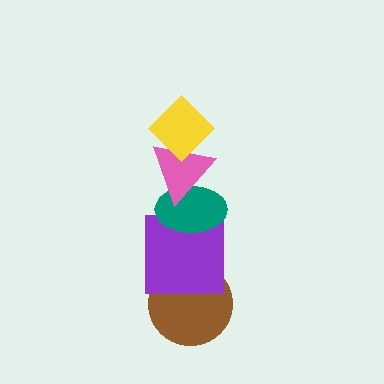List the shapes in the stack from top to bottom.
From top to bottom: the yellow diamond, the pink triangle, the teal ellipse, the purple square, the brown circle.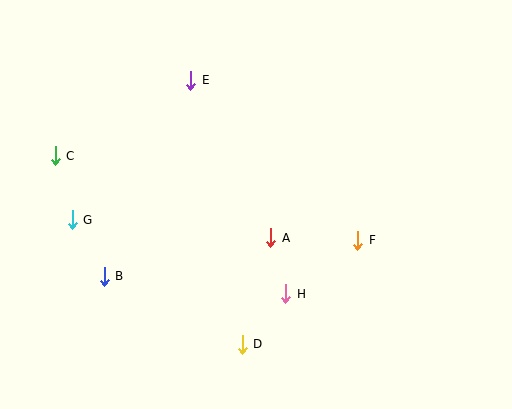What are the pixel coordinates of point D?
Point D is at (242, 344).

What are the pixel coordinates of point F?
Point F is at (358, 240).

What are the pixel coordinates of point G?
Point G is at (72, 220).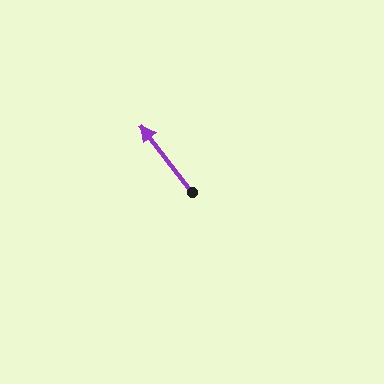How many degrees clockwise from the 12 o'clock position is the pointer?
Approximately 322 degrees.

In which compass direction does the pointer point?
Northwest.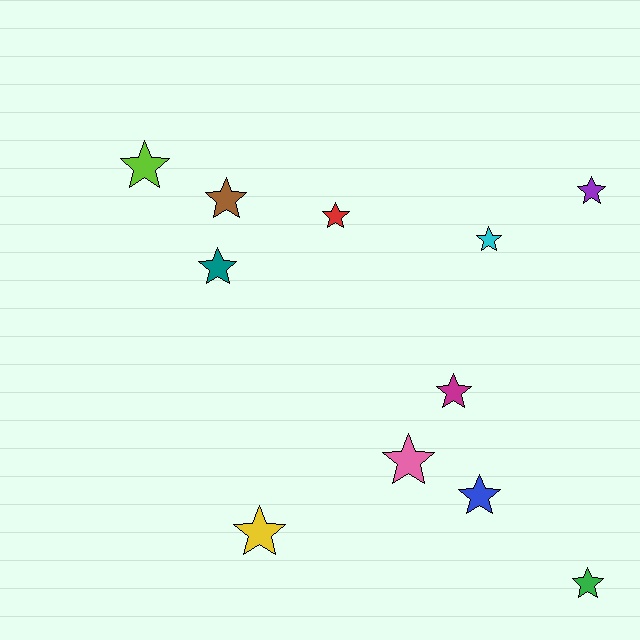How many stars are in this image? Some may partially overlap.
There are 11 stars.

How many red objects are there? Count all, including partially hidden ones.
There is 1 red object.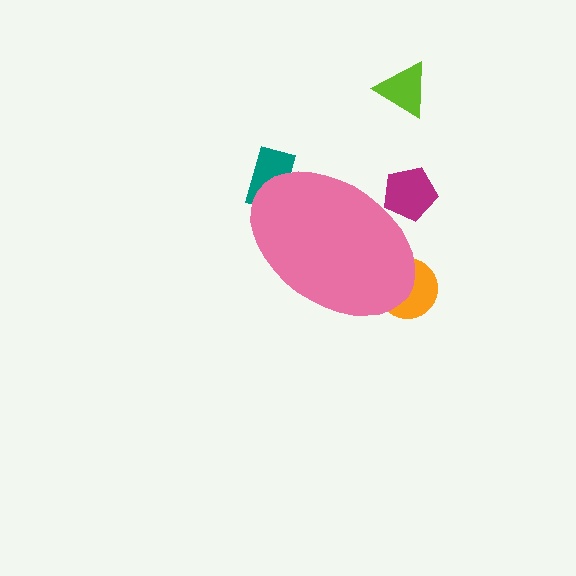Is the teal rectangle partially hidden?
Yes, the teal rectangle is partially hidden behind the pink ellipse.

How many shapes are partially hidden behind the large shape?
3 shapes are partially hidden.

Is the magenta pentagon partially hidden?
Yes, the magenta pentagon is partially hidden behind the pink ellipse.